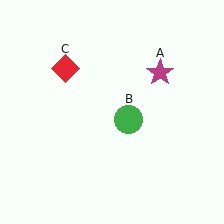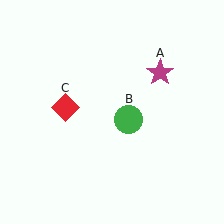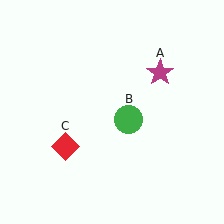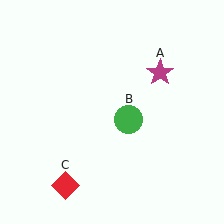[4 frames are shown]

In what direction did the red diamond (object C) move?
The red diamond (object C) moved down.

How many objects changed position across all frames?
1 object changed position: red diamond (object C).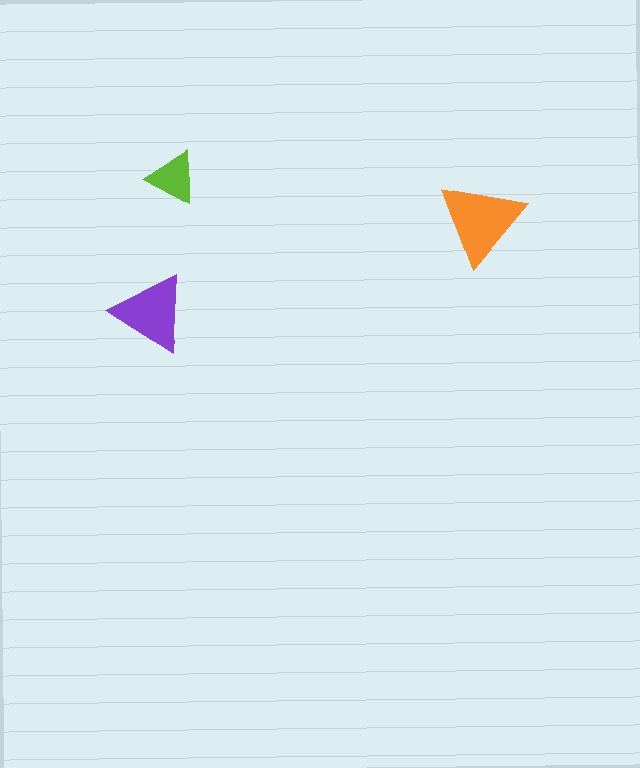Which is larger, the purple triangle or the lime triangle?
The purple one.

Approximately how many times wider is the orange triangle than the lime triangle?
About 1.5 times wider.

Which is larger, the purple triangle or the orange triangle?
The orange one.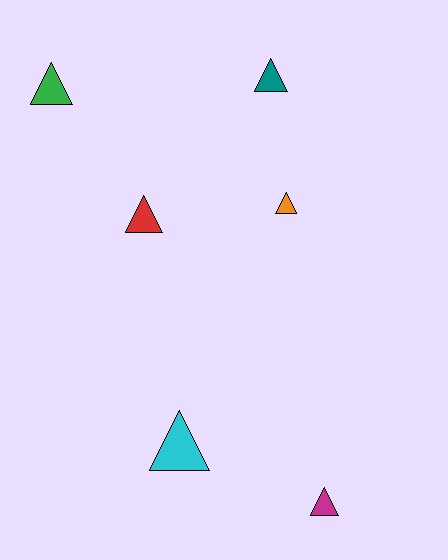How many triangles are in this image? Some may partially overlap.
There are 6 triangles.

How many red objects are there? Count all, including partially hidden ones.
There is 1 red object.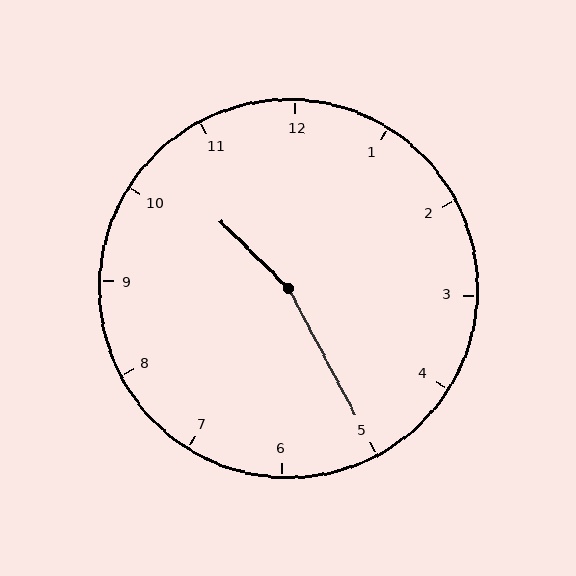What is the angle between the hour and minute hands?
Approximately 162 degrees.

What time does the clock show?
10:25.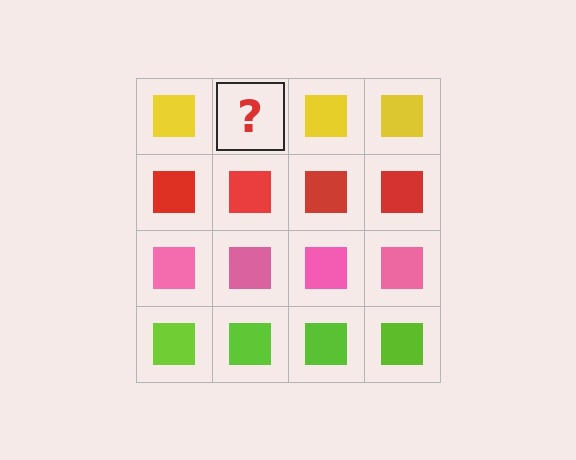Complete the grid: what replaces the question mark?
The question mark should be replaced with a yellow square.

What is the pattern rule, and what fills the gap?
The rule is that each row has a consistent color. The gap should be filled with a yellow square.